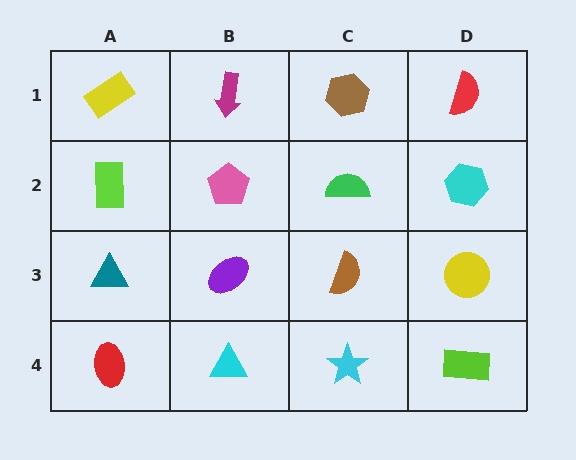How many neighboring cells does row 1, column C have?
3.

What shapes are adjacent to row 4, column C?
A brown semicircle (row 3, column C), a cyan triangle (row 4, column B), a lime rectangle (row 4, column D).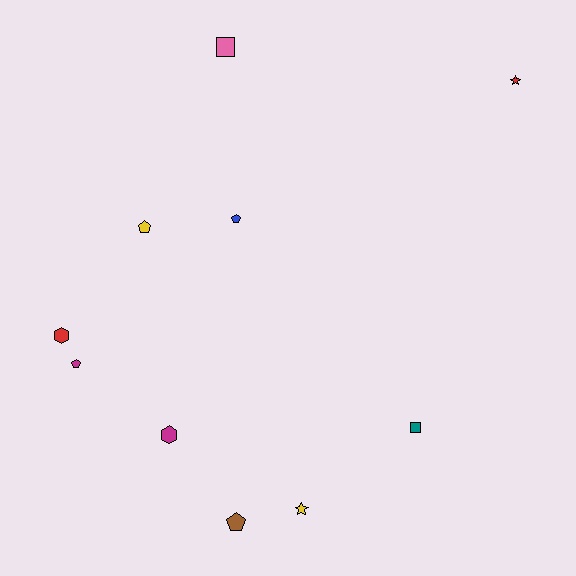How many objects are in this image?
There are 10 objects.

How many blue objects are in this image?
There is 1 blue object.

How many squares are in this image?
There are 2 squares.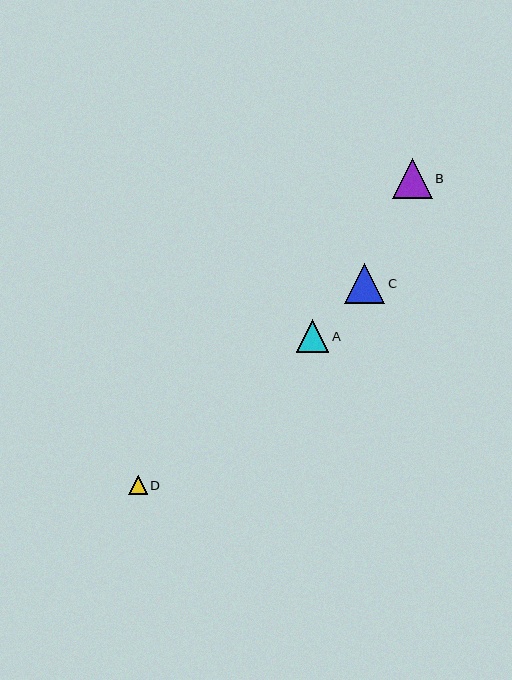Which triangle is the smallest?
Triangle D is the smallest with a size of approximately 18 pixels.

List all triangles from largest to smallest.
From largest to smallest: C, B, A, D.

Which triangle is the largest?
Triangle C is the largest with a size of approximately 40 pixels.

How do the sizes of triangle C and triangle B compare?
Triangle C and triangle B are approximately the same size.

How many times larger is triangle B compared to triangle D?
Triangle B is approximately 2.2 times the size of triangle D.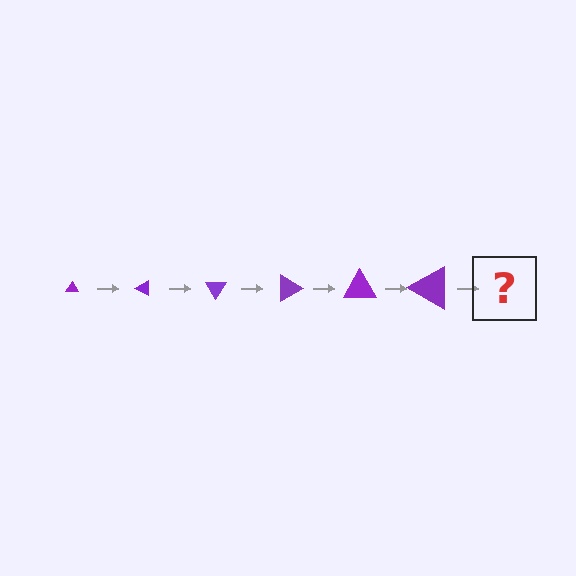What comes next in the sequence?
The next element should be a triangle, larger than the previous one and rotated 180 degrees from the start.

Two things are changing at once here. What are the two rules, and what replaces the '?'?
The two rules are that the triangle grows larger each step and it rotates 30 degrees each step. The '?' should be a triangle, larger than the previous one and rotated 180 degrees from the start.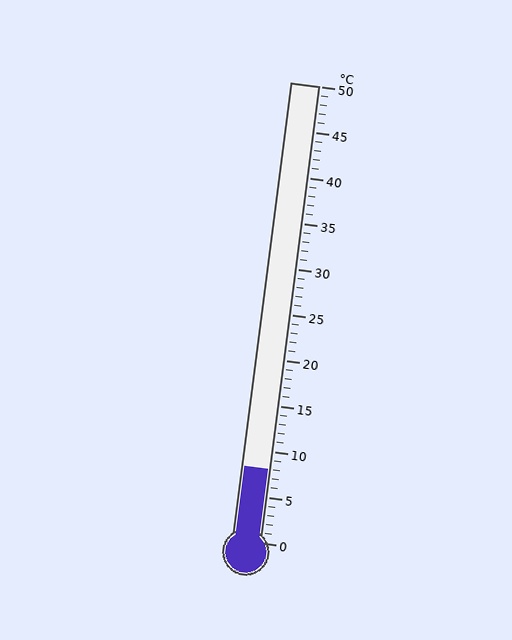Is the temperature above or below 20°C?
The temperature is below 20°C.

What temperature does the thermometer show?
The thermometer shows approximately 8°C.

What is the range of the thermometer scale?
The thermometer scale ranges from 0°C to 50°C.